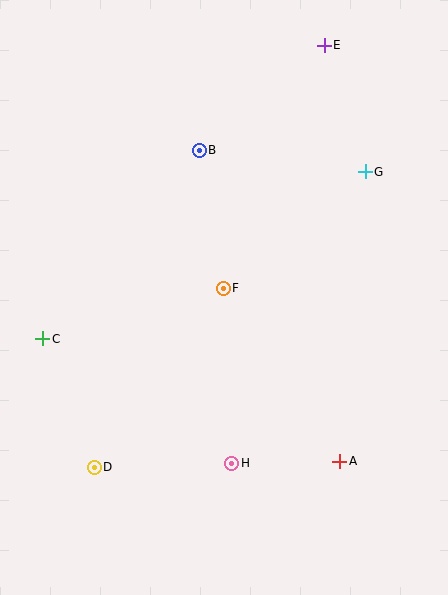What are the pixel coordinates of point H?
Point H is at (232, 463).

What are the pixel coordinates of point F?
Point F is at (223, 288).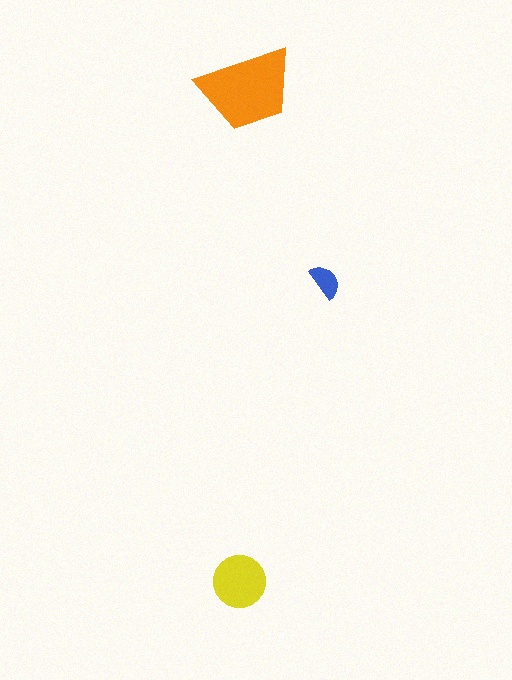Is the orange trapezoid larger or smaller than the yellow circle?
Larger.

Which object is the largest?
The orange trapezoid.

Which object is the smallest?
The blue semicircle.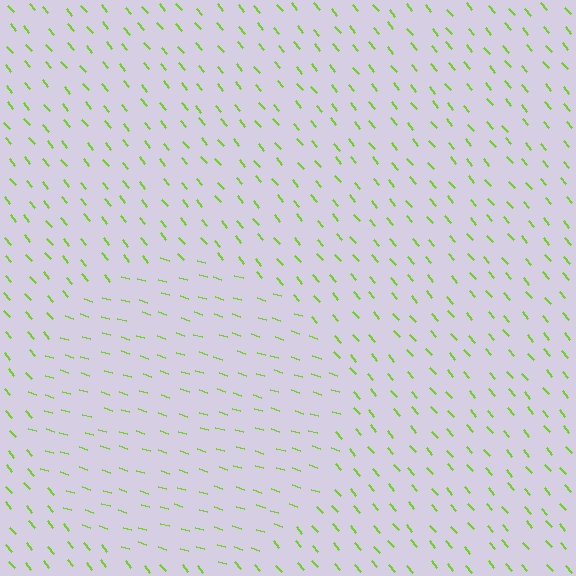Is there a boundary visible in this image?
Yes, there is a texture boundary formed by a change in line orientation.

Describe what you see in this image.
The image is filled with small lime line segments. A circle region in the image has lines oriented differently from the surrounding lines, creating a visible texture boundary.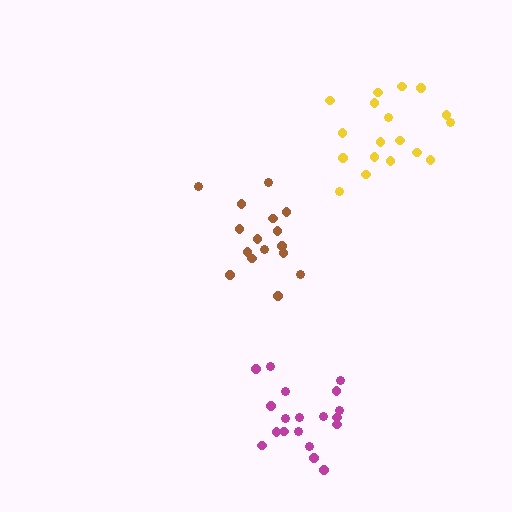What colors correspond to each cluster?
The clusters are colored: brown, yellow, magenta.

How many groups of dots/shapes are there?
There are 3 groups.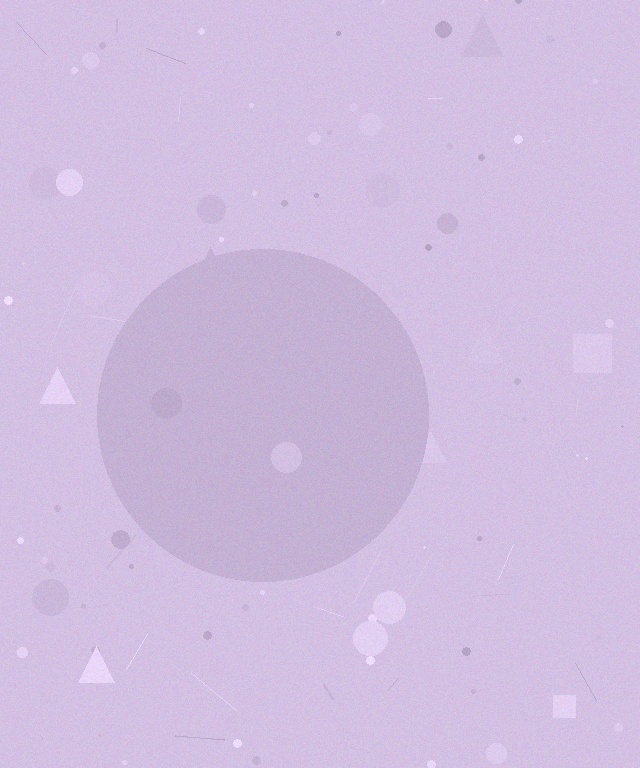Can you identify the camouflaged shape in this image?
The camouflaged shape is a circle.